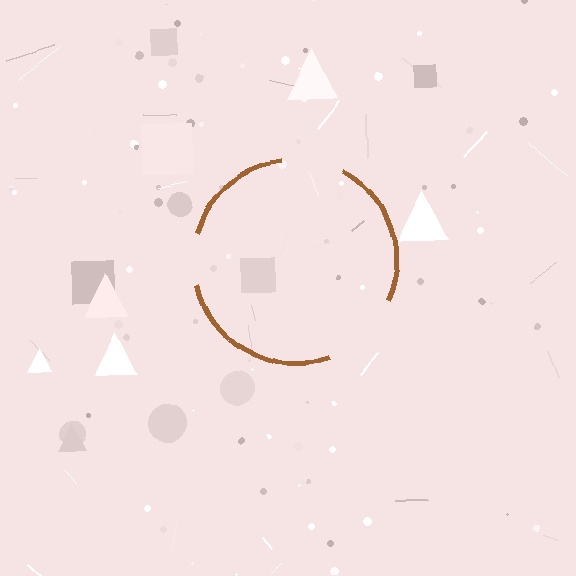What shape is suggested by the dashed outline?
The dashed outline suggests a circle.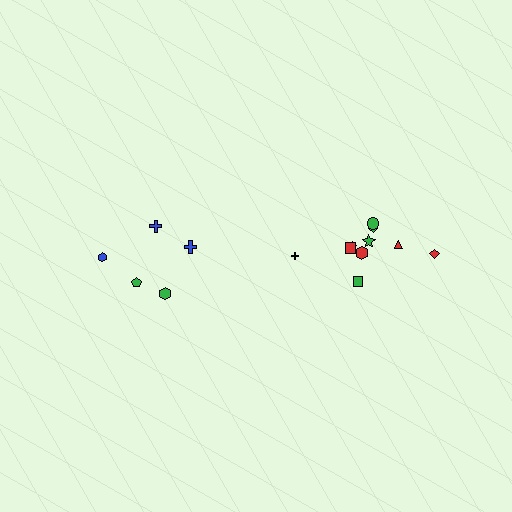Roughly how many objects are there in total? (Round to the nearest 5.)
Roughly 15 objects in total.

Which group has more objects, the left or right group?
The right group.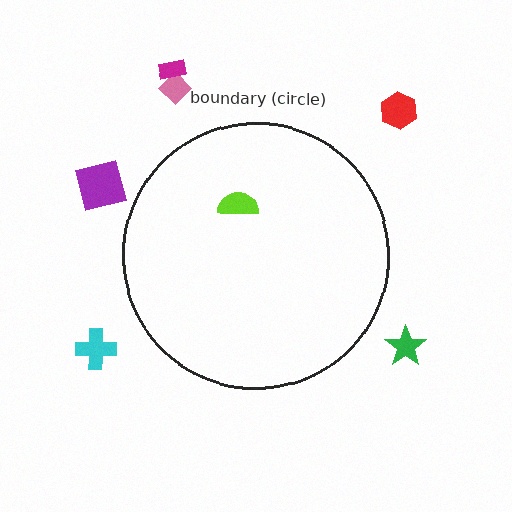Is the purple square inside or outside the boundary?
Outside.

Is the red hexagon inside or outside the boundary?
Outside.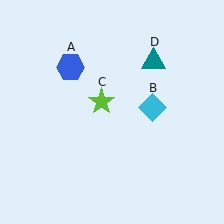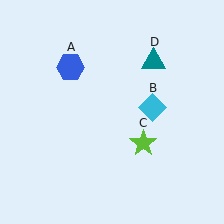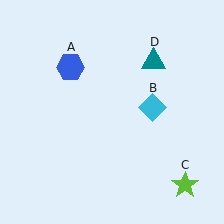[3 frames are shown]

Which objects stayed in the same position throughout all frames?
Blue hexagon (object A) and cyan diamond (object B) and teal triangle (object D) remained stationary.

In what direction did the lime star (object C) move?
The lime star (object C) moved down and to the right.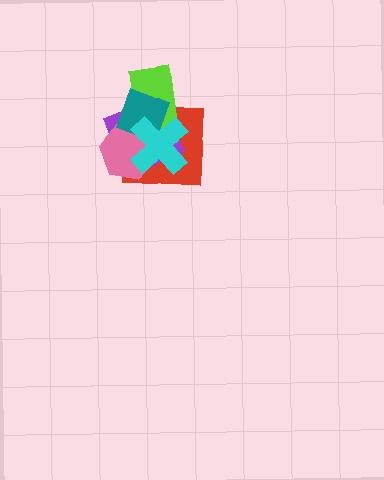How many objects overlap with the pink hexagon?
5 objects overlap with the pink hexagon.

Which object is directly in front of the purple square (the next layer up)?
The lime rectangle is directly in front of the purple square.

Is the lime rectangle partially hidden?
Yes, it is partially covered by another shape.